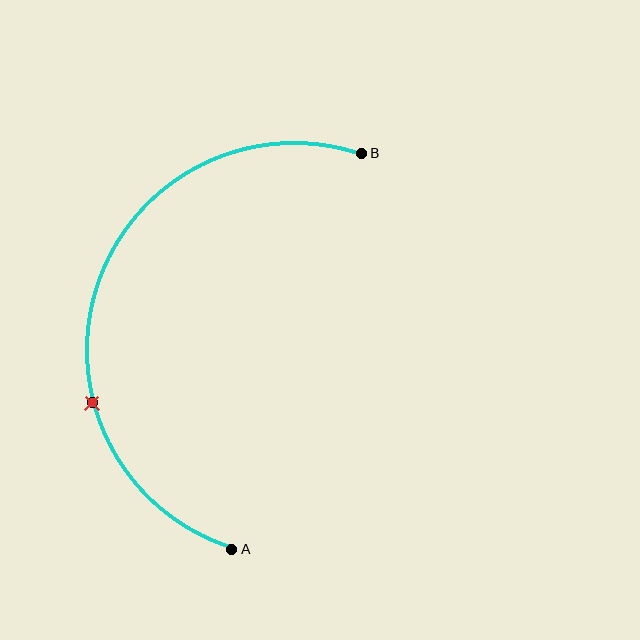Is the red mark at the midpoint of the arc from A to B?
No. The red mark lies on the arc but is closer to endpoint A. The arc midpoint would be at the point on the curve equidistant along the arc from both A and B.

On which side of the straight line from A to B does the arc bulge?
The arc bulges to the left of the straight line connecting A and B.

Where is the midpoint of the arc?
The arc midpoint is the point on the curve farthest from the straight line joining A and B. It sits to the left of that line.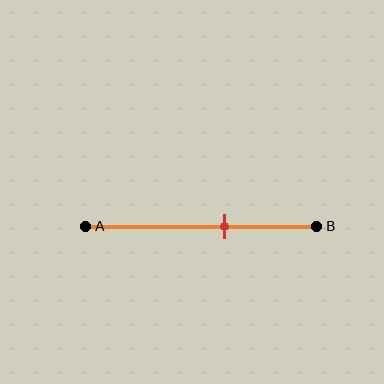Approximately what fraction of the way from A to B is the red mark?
The red mark is approximately 60% of the way from A to B.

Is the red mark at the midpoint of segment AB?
No, the mark is at about 60% from A, not at the 50% midpoint.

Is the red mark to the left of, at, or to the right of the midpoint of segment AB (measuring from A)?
The red mark is to the right of the midpoint of segment AB.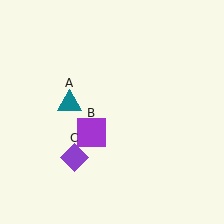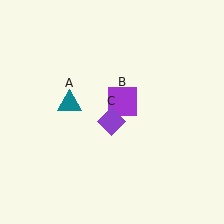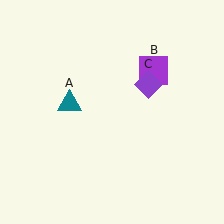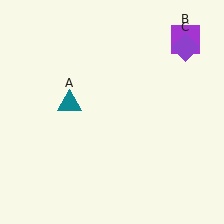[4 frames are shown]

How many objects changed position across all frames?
2 objects changed position: purple square (object B), purple diamond (object C).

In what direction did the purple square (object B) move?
The purple square (object B) moved up and to the right.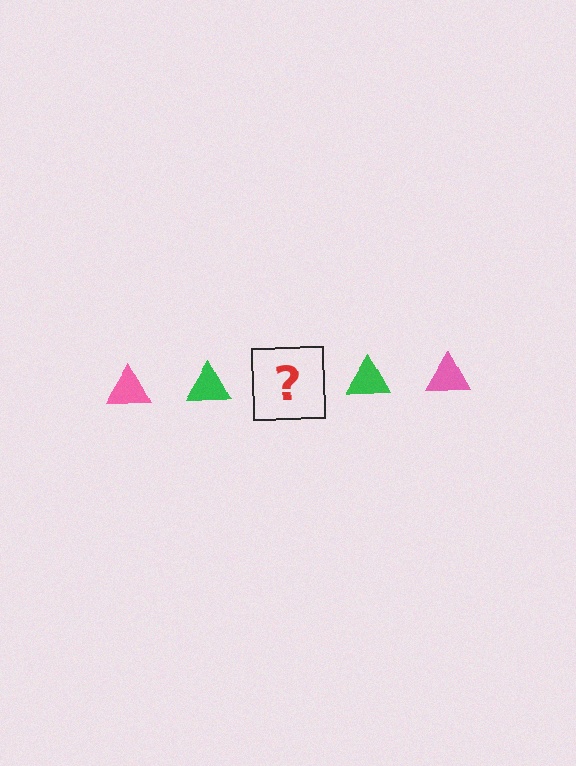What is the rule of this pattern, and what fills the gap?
The rule is that the pattern cycles through pink, green triangles. The gap should be filled with a pink triangle.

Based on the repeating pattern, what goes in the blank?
The blank should be a pink triangle.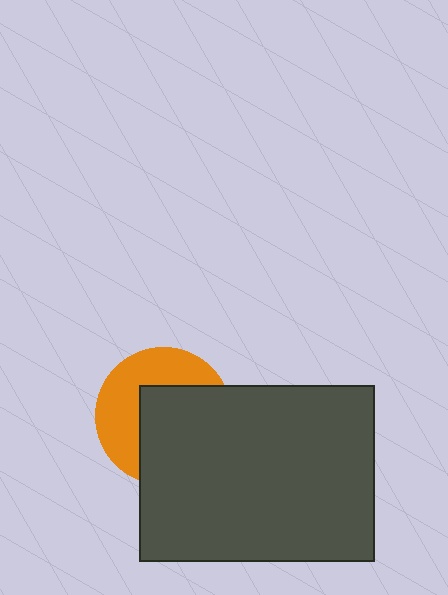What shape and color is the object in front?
The object in front is a dark gray rectangle.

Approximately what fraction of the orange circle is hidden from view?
Roughly 55% of the orange circle is hidden behind the dark gray rectangle.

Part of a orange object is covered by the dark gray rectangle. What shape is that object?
It is a circle.